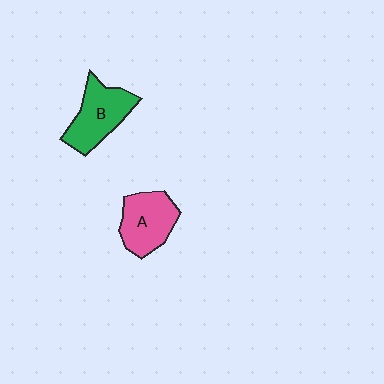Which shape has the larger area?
Shape B (green).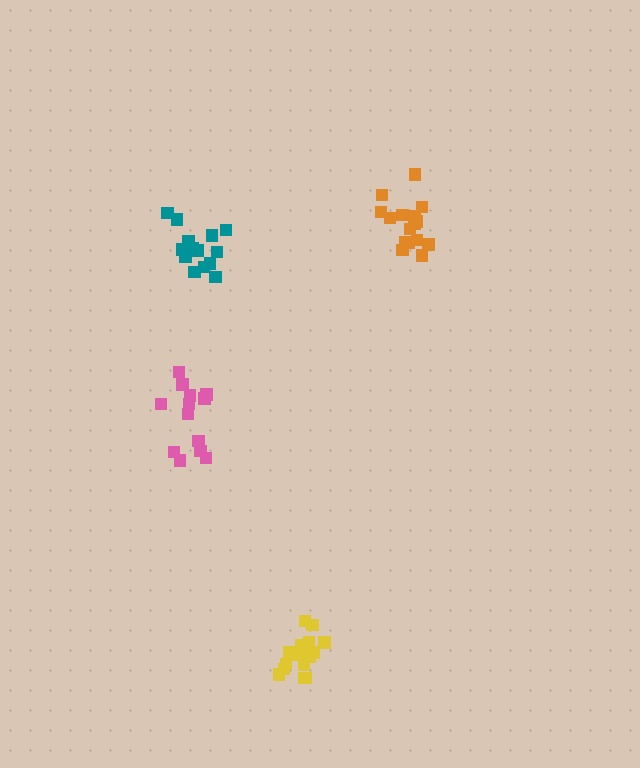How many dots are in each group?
Group 1: 15 dots, Group 2: 13 dots, Group 3: 16 dots, Group 4: 15 dots (59 total).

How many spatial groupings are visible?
There are 4 spatial groupings.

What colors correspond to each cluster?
The clusters are colored: yellow, pink, orange, teal.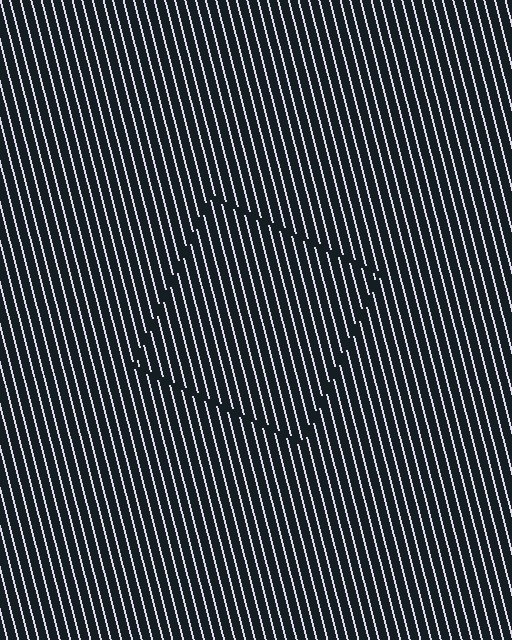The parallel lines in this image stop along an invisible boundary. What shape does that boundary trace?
An illusory square. The interior of the shape contains the same grating, shifted by half a period — the contour is defined by the phase discontinuity where line-ends from the inner and outer gratings abut.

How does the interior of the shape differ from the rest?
The interior of the shape contains the same grating, shifted by half a period — the contour is defined by the phase discontinuity where line-ends from the inner and outer gratings abut.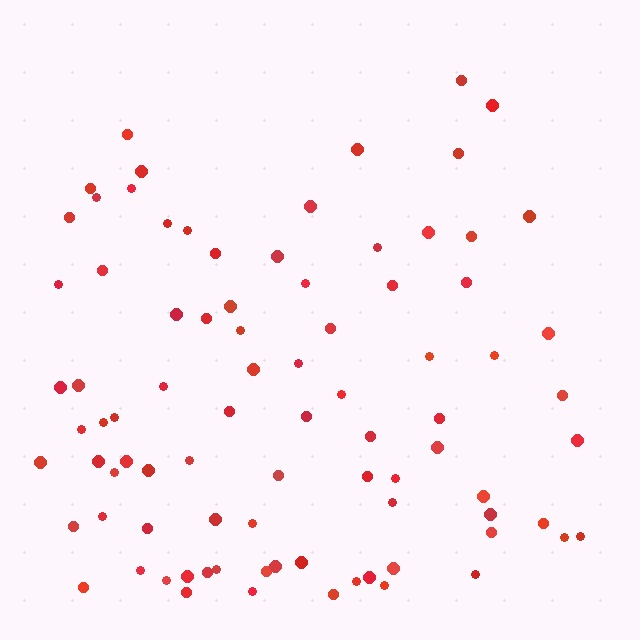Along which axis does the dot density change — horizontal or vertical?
Vertical.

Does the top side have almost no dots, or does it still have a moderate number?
Still a moderate number, just noticeably fewer than the bottom.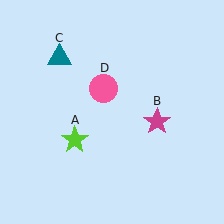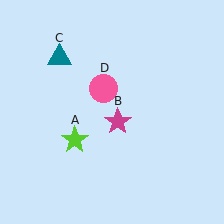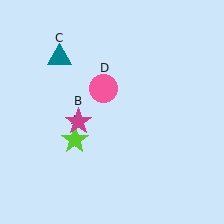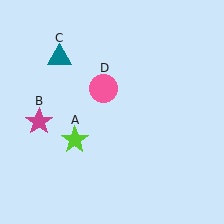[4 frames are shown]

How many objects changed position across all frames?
1 object changed position: magenta star (object B).